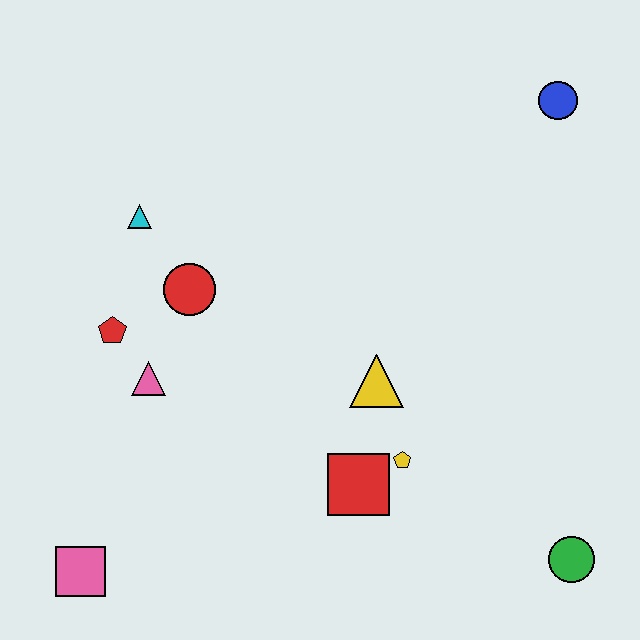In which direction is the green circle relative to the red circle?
The green circle is to the right of the red circle.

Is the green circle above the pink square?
Yes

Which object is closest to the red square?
The yellow pentagon is closest to the red square.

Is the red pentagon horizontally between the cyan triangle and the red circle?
No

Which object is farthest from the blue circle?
The pink square is farthest from the blue circle.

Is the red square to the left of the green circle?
Yes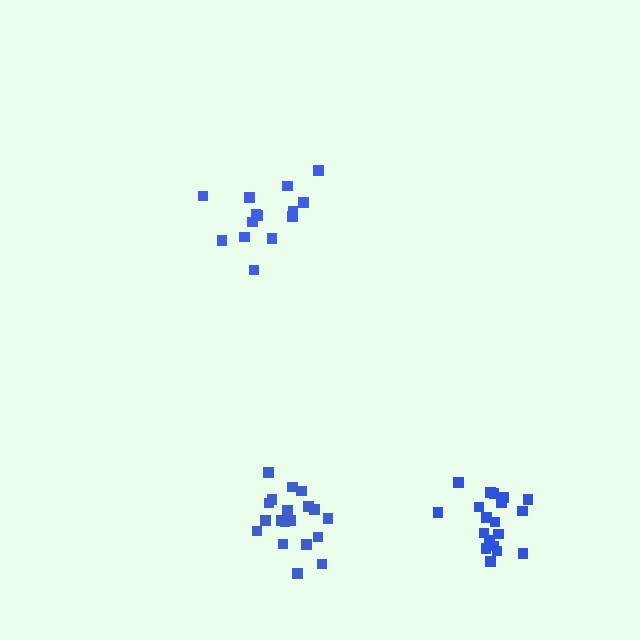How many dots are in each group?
Group 1: 14 dots, Group 2: 19 dots, Group 3: 19 dots (52 total).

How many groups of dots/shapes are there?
There are 3 groups.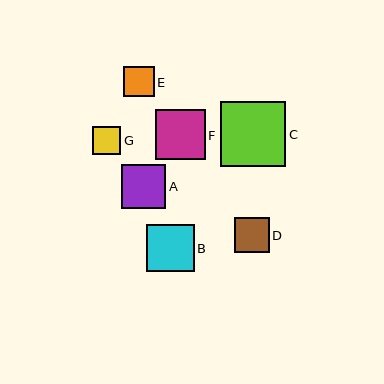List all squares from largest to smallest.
From largest to smallest: C, F, B, A, D, E, G.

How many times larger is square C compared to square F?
Square C is approximately 1.3 times the size of square F.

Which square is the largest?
Square C is the largest with a size of approximately 65 pixels.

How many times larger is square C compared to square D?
Square C is approximately 1.9 times the size of square D.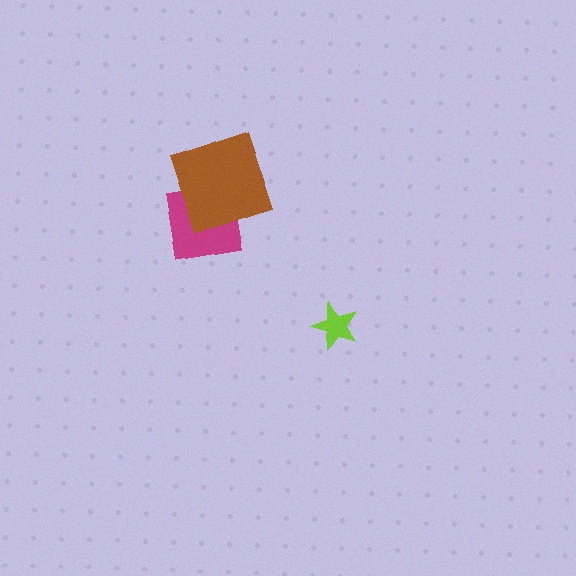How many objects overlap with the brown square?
1 object overlaps with the brown square.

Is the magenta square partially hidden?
Yes, it is partially covered by another shape.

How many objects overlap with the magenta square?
1 object overlaps with the magenta square.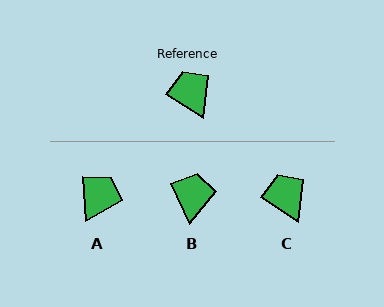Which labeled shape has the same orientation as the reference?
C.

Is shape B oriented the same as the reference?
No, it is off by about 32 degrees.